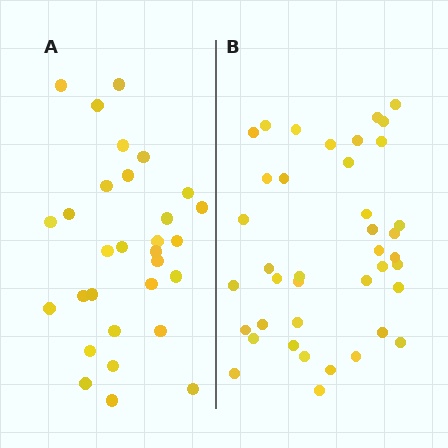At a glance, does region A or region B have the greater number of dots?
Region B (the right region) has more dots.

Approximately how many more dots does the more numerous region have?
Region B has roughly 10 or so more dots than region A.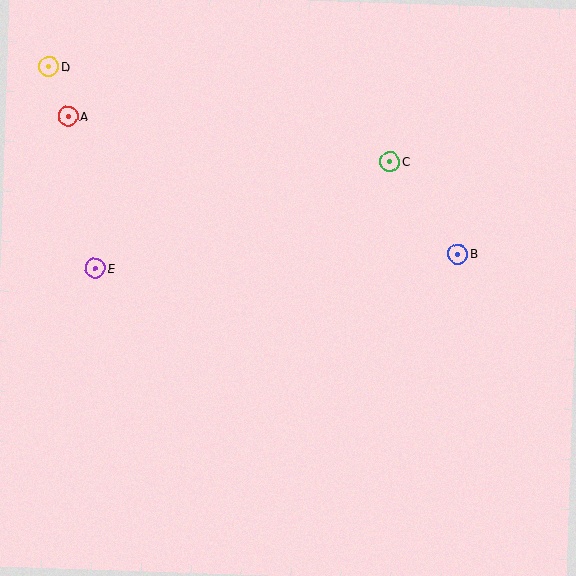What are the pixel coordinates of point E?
Point E is at (95, 268).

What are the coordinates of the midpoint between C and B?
The midpoint between C and B is at (424, 208).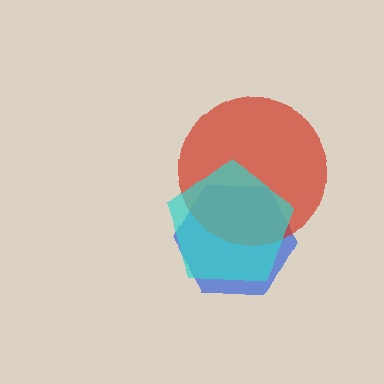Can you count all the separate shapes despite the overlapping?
Yes, there are 3 separate shapes.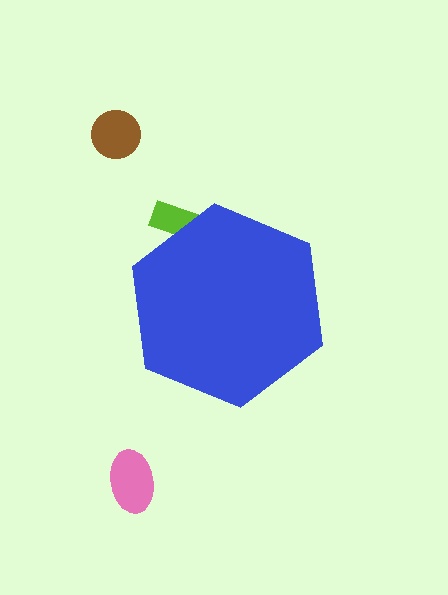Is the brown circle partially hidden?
No, the brown circle is fully visible.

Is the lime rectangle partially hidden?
Yes, the lime rectangle is partially hidden behind the blue hexagon.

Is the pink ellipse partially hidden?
No, the pink ellipse is fully visible.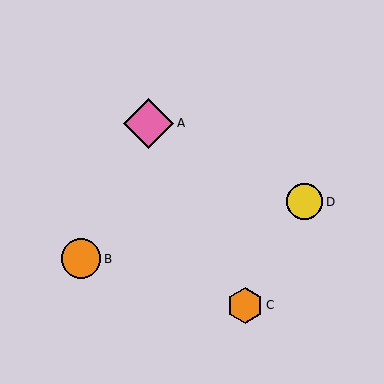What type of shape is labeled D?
Shape D is a yellow circle.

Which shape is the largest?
The pink diamond (labeled A) is the largest.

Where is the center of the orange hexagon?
The center of the orange hexagon is at (245, 305).